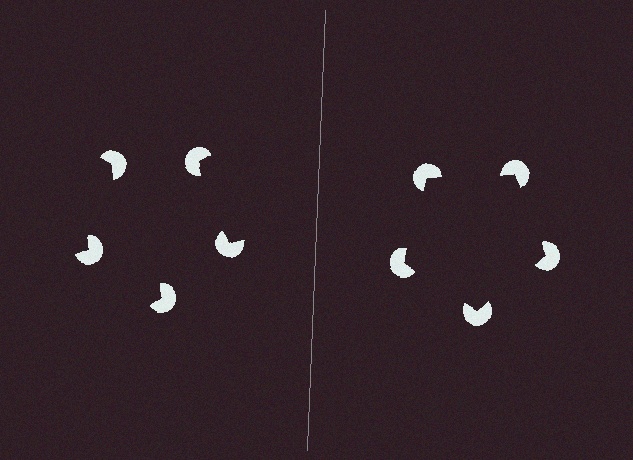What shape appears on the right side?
An illusory pentagon.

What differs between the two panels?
The pac-man discs are positioned identically on both sides; only the wedge orientations differ. On the right they align to a pentagon; on the left they are misaligned.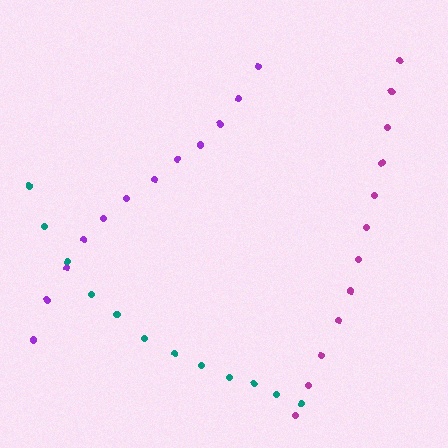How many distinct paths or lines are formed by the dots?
There are 3 distinct paths.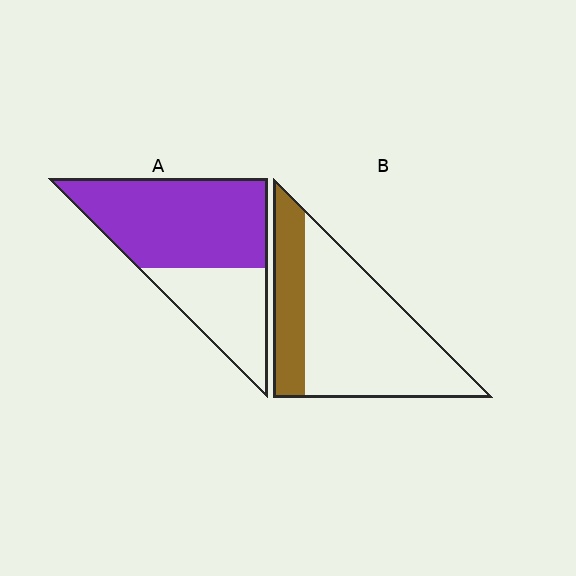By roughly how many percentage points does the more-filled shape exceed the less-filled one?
By roughly 40 percentage points (A over B).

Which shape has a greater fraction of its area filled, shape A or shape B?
Shape A.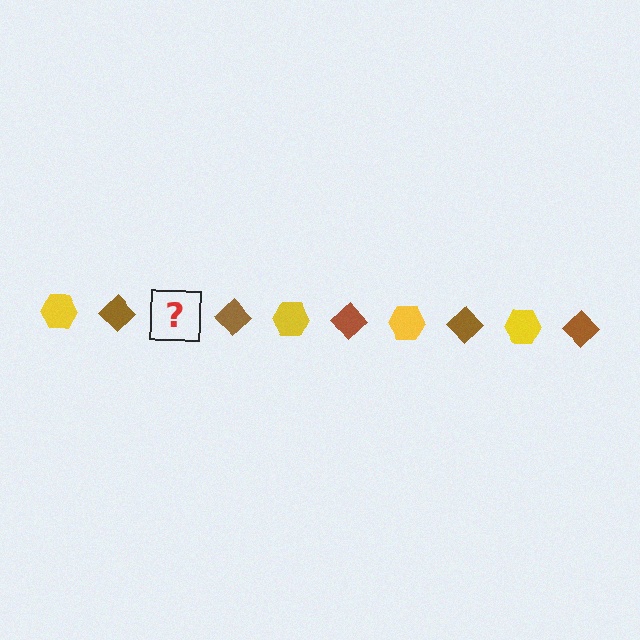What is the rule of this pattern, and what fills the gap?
The rule is that the pattern alternates between yellow hexagon and brown diamond. The gap should be filled with a yellow hexagon.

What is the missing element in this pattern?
The missing element is a yellow hexagon.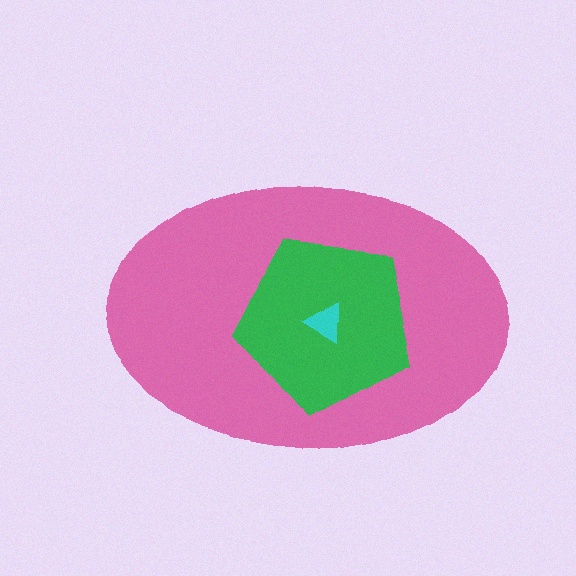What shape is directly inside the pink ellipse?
The green pentagon.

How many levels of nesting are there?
3.